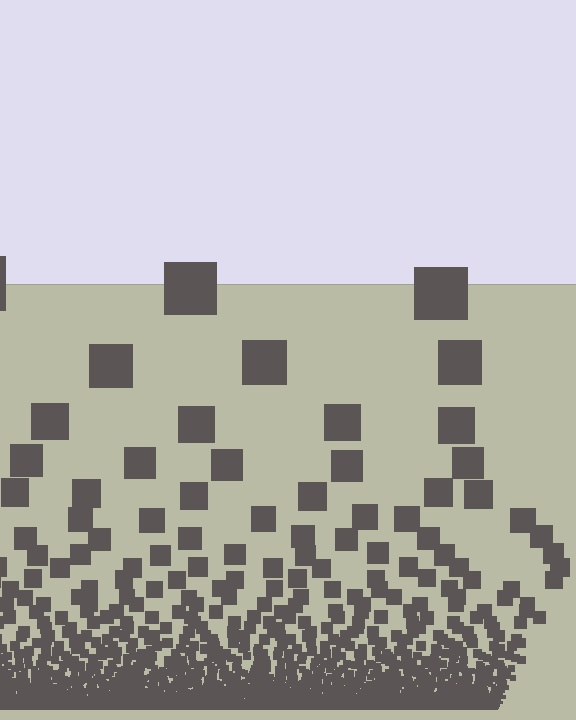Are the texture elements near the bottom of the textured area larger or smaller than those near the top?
Smaller. The gradient is inverted — elements near the bottom are smaller and denser.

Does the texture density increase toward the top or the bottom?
Density increases toward the bottom.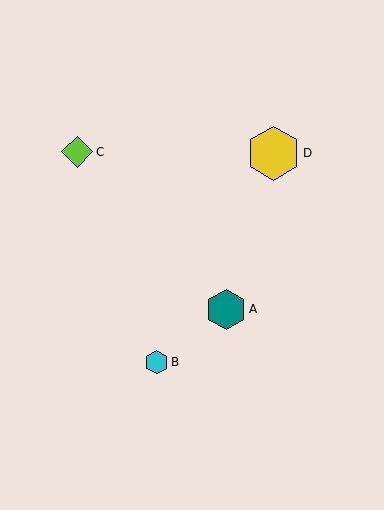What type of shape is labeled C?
Shape C is a lime diamond.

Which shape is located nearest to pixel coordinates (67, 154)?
The lime diamond (labeled C) at (77, 152) is nearest to that location.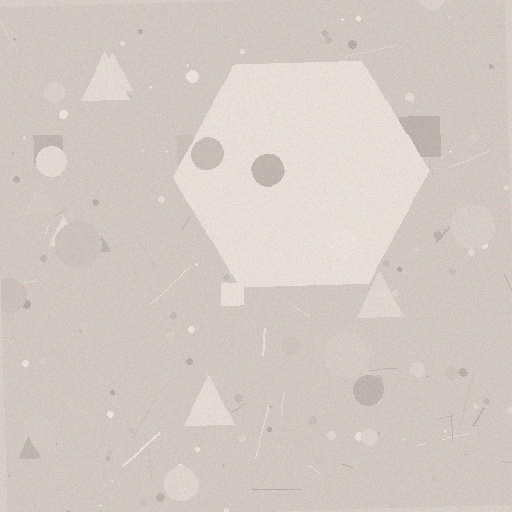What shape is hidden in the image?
A hexagon is hidden in the image.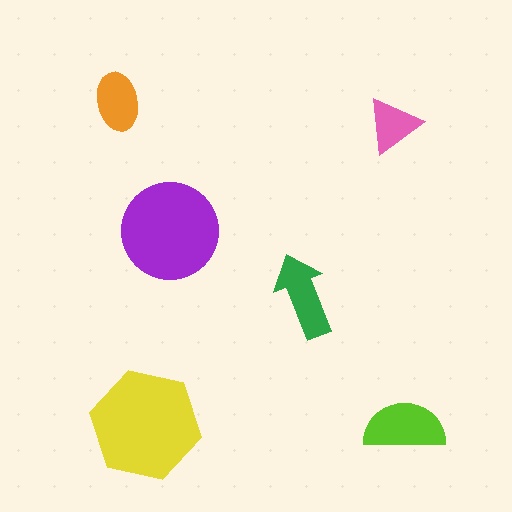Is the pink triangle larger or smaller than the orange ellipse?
Smaller.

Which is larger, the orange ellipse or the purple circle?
The purple circle.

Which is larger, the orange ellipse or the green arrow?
The green arrow.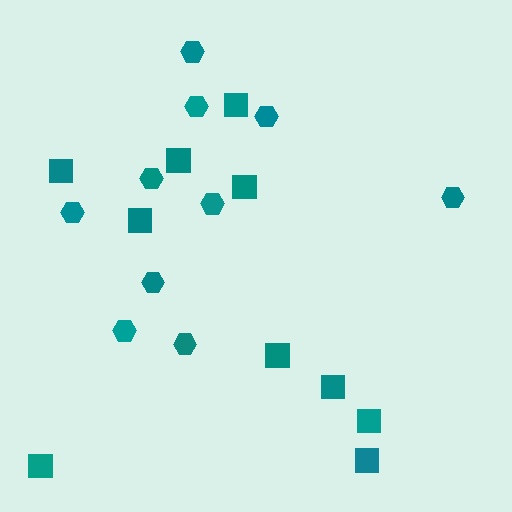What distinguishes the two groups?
There are 2 groups: one group of squares (10) and one group of hexagons (10).